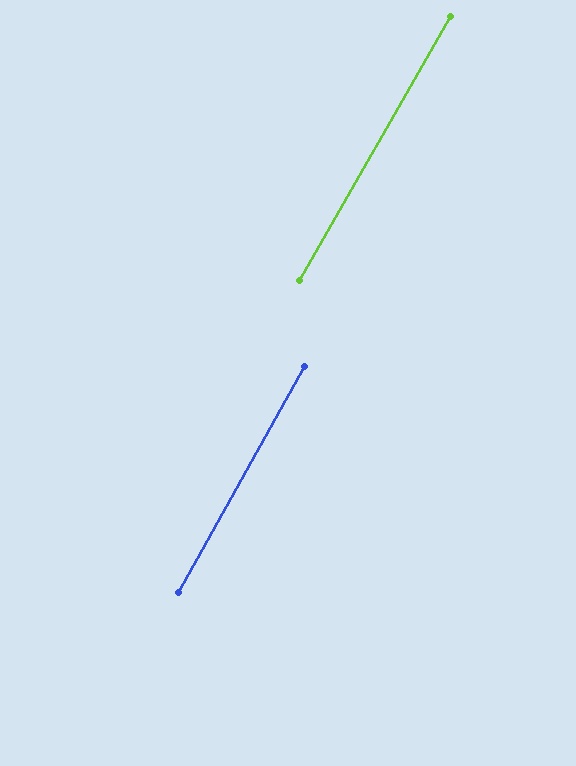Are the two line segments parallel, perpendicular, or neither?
Parallel — their directions differ by only 0.7°.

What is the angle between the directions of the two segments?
Approximately 1 degree.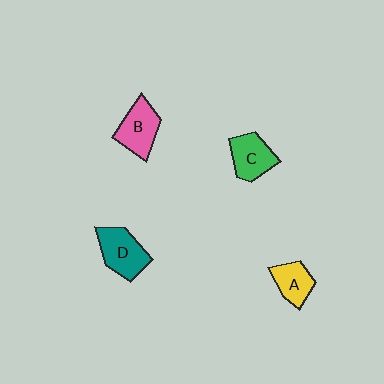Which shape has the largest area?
Shape D (teal).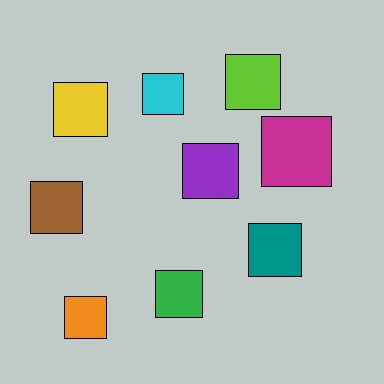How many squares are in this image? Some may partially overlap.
There are 9 squares.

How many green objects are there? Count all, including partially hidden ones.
There is 1 green object.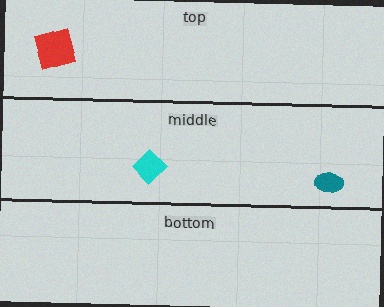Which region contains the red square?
The top region.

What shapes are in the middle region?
The cyan diamond, the teal ellipse.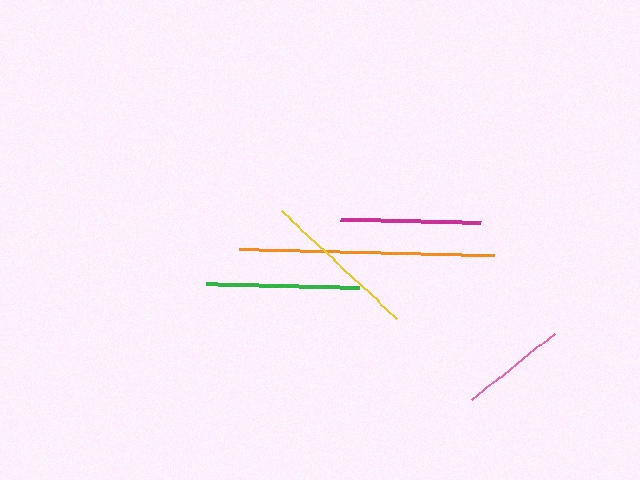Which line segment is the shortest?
The pink line is the shortest at approximately 106 pixels.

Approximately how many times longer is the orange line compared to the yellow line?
The orange line is approximately 1.6 times the length of the yellow line.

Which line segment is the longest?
The orange line is the longest at approximately 255 pixels.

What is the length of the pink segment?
The pink segment is approximately 106 pixels long.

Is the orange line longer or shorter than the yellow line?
The orange line is longer than the yellow line.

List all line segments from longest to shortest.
From longest to shortest: orange, yellow, green, magenta, pink.